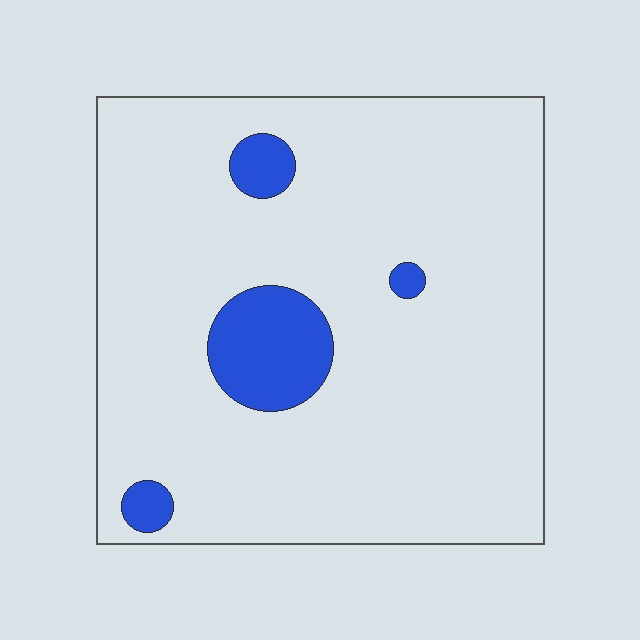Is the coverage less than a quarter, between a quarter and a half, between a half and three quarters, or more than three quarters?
Less than a quarter.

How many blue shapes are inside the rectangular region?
4.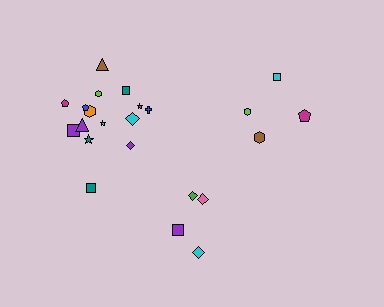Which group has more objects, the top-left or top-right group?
The top-left group.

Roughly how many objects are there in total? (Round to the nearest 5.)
Roughly 25 objects in total.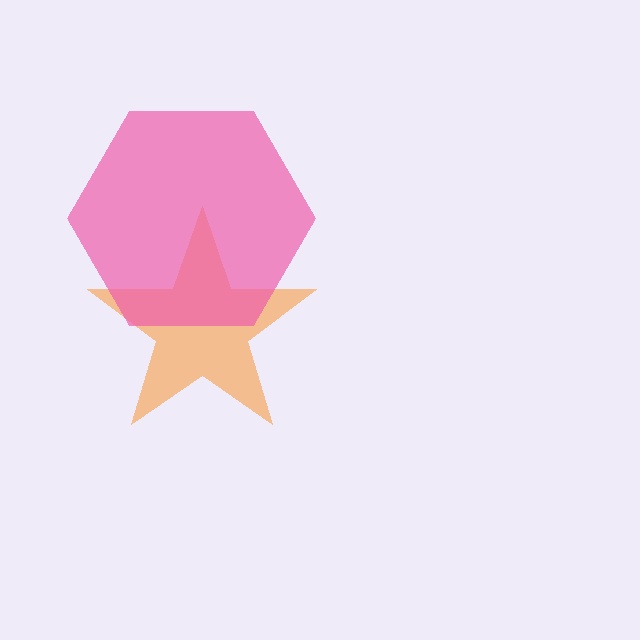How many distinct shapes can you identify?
There are 2 distinct shapes: an orange star, a pink hexagon.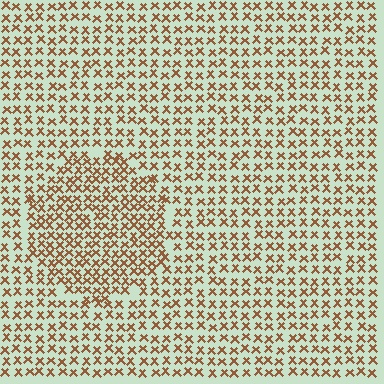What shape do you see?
I see a circle.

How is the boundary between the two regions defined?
The boundary is defined by a change in element density (approximately 1.5x ratio). All elements are the same color, size, and shape.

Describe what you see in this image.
The image contains small brown elements arranged at two different densities. A circle-shaped region is visible where the elements are more densely packed than the surrounding area.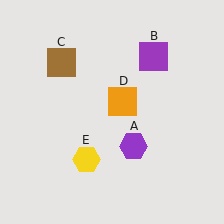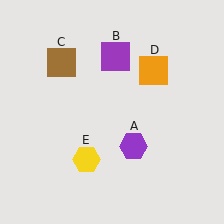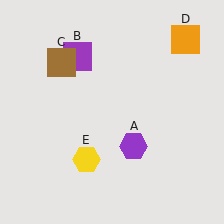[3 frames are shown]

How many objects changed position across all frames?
2 objects changed position: purple square (object B), orange square (object D).